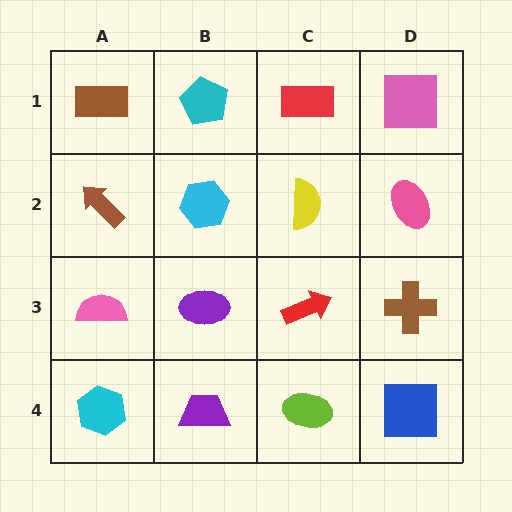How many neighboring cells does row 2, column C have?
4.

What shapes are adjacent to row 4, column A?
A pink semicircle (row 3, column A), a purple trapezoid (row 4, column B).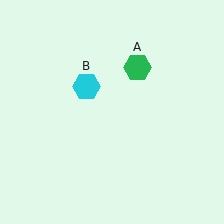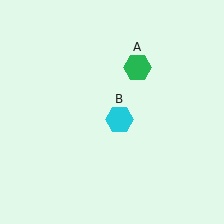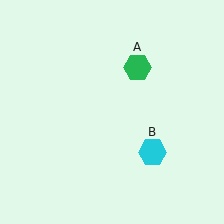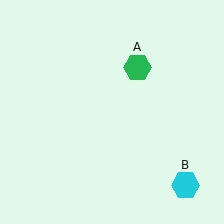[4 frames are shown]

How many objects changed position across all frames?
1 object changed position: cyan hexagon (object B).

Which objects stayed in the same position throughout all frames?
Green hexagon (object A) remained stationary.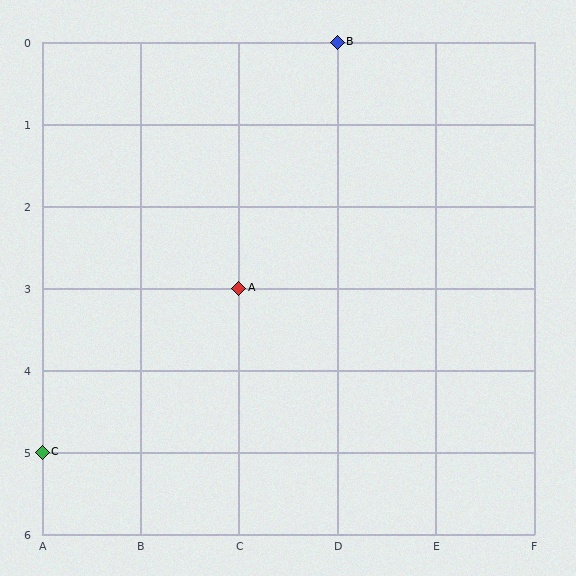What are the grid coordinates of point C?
Point C is at grid coordinates (A, 5).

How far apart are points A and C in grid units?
Points A and C are 2 columns and 2 rows apart (about 2.8 grid units diagonally).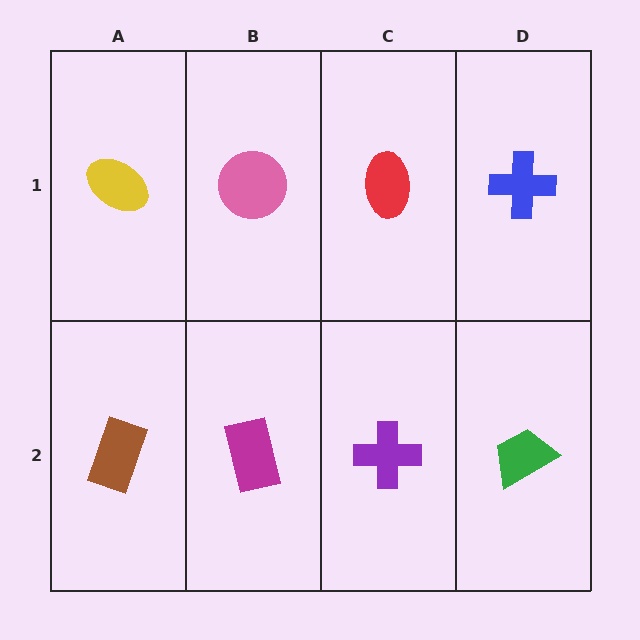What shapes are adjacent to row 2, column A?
A yellow ellipse (row 1, column A), a magenta rectangle (row 2, column B).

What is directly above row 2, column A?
A yellow ellipse.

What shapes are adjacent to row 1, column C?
A purple cross (row 2, column C), a pink circle (row 1, column B), a blue cross (row 1, column D).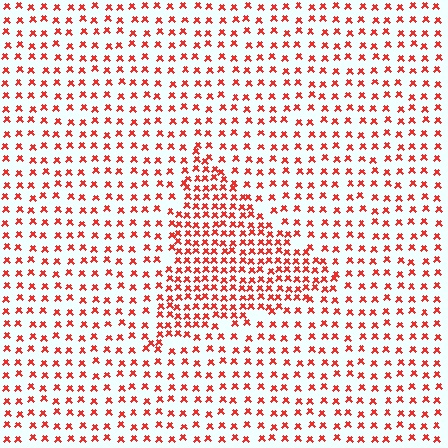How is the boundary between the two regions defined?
The boundary is defined by a change in element density (approximately 1.9x ratio). All elements are the same color, size, and shape.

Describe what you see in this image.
The image contains small red elements arranged at two different densities. A triangle-shaped region is visible where the elements are more densely packed than the surrounding area.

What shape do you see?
I see a triangle.